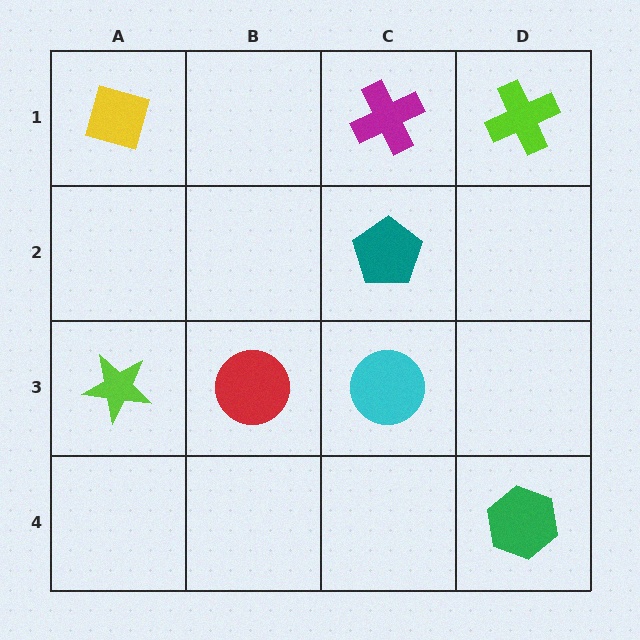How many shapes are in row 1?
3 shapes.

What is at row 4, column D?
A green hexagon.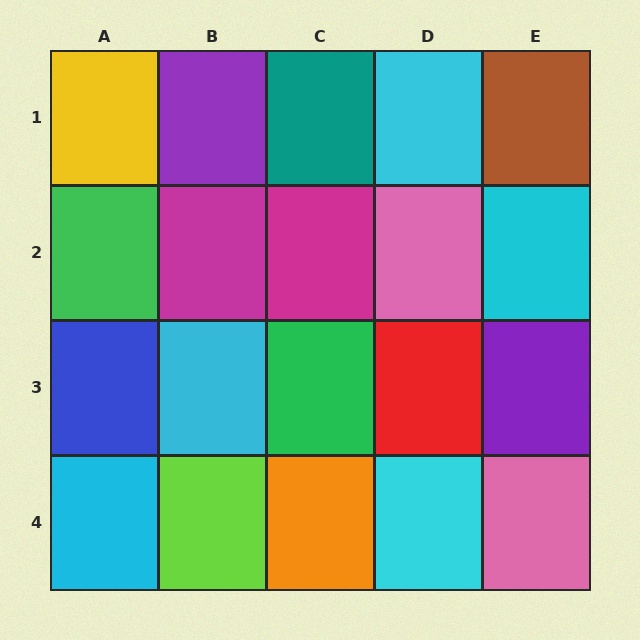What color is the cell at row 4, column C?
Orange.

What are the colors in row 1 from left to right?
Yellow, purple, teal, cyan, brown.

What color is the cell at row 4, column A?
Cyan.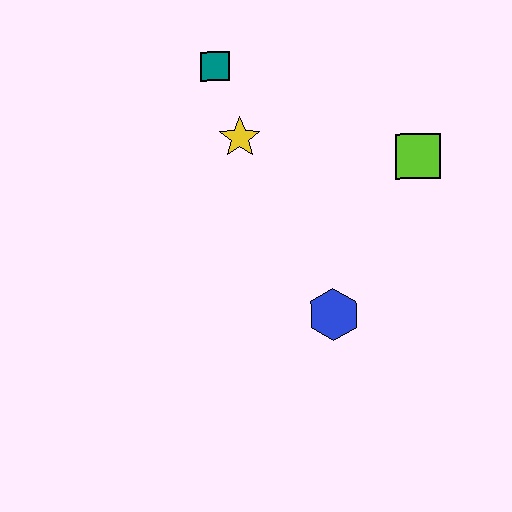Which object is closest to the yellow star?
The teal square is closest to the yellow star.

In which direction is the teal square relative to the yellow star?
The teal square is above the yellow star.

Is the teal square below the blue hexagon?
No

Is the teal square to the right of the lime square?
No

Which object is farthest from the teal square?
The blue hexagon is farthest from the teal square.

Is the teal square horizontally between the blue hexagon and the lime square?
No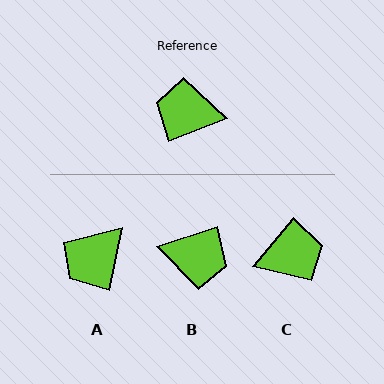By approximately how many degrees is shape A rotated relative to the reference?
Approximately 57 degrees counter-clockwise.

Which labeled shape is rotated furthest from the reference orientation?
B, about 177 degrees away.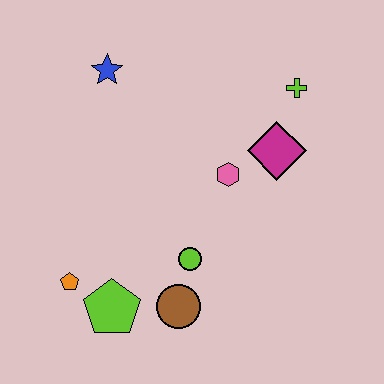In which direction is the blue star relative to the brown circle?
The blue star is above the brown circle.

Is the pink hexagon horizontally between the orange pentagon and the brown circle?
No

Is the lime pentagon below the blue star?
Yes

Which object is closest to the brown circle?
The lime circle is closest to the brown circle.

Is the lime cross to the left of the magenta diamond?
No